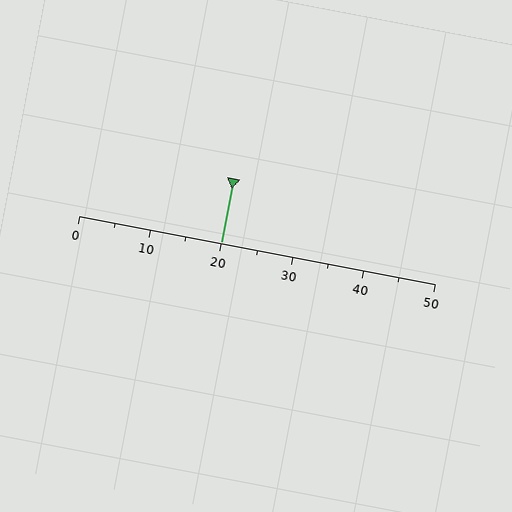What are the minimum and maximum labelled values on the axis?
The axis runs from 0 to 50.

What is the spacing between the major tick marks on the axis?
The major ticks are spaced 10 apart.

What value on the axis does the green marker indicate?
The marker indicates approximately 20.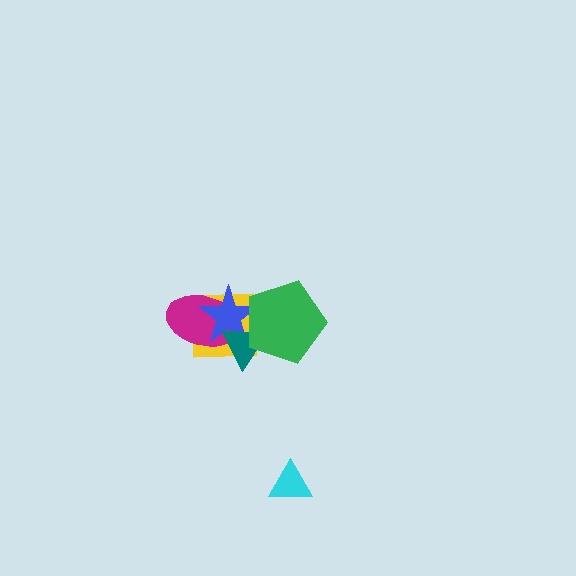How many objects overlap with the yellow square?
4 objects overlap with the yellow square.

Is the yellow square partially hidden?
Yes, it is partially covered by another shape.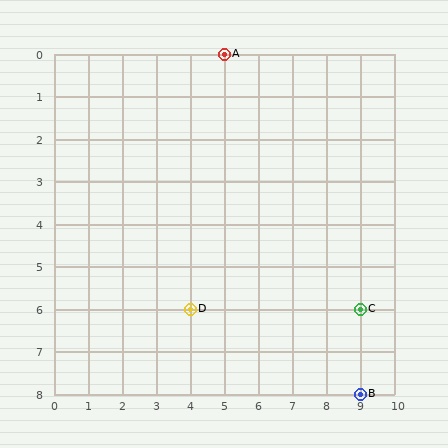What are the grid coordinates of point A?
Point A is at grid coordinates (5, 0).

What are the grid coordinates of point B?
Point B is at grid coordinates (9, 8).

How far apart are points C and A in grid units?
Points C and A are 4 columns and 6 rows apart (about 7.2 grid units diagonally).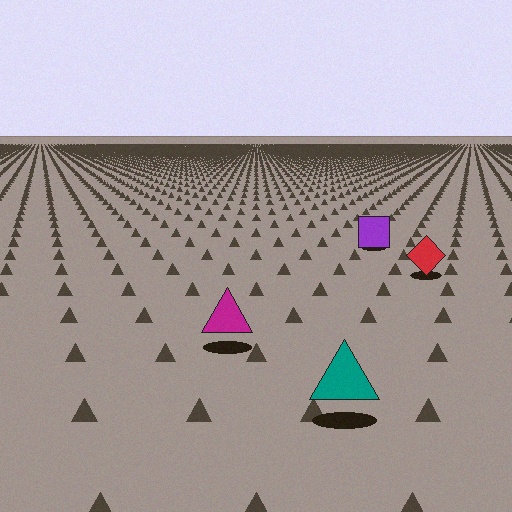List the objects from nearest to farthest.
From nearest to farthest: the teal triangle, the magenta triangle, the red diamond, the purple square.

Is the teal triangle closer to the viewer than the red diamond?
Yes. The teal triangle is closer — you can tell from the texture gradient: the ground texture is coarser near it.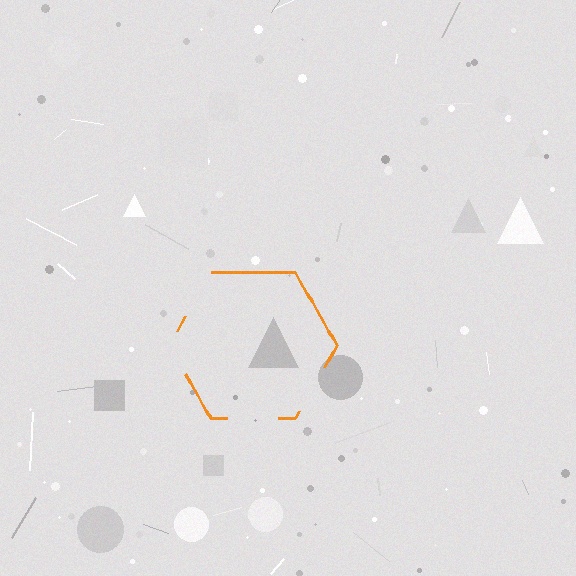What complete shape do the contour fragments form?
The contour fragments form a hexagon.